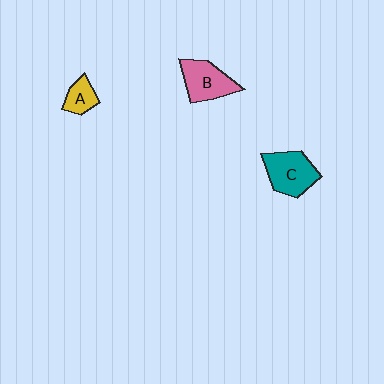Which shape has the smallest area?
Shape A (yellow).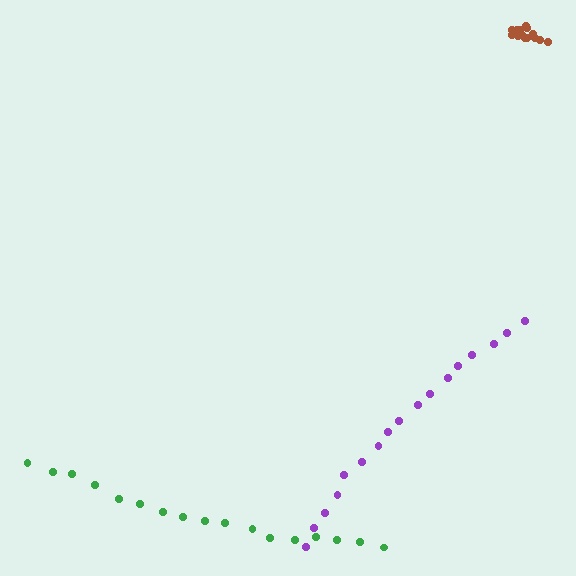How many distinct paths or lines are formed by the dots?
There are 3 distinct paths.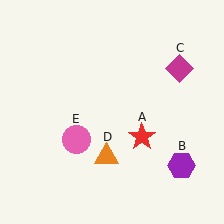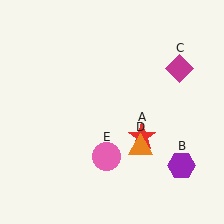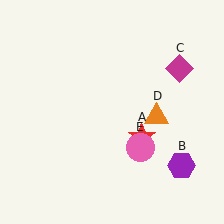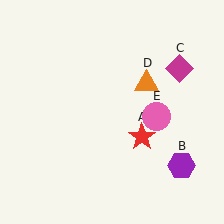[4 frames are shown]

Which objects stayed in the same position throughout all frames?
Red star (object A) and purple hexagon (object B) and magenta diamond (object C) remained stationary.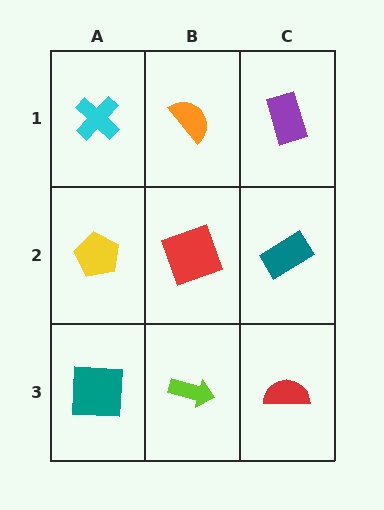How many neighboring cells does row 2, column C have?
3.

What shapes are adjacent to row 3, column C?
A teal rectangle (row 2, column C), a lime arrow (row 3, column B).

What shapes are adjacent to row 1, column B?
A red square (row 2, column B), a cyan cross (row 1, column A), a purple rectangle (row 1, column C).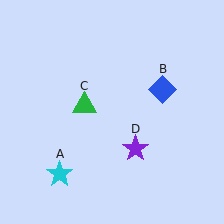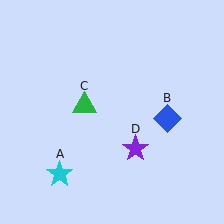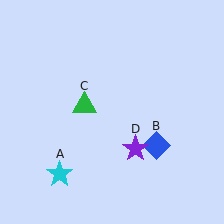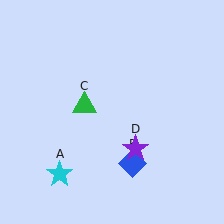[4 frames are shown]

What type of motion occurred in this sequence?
The blue diamond (object B) rotated clockwise around the center of the scene.